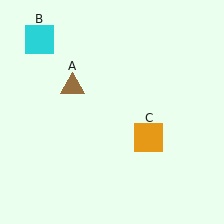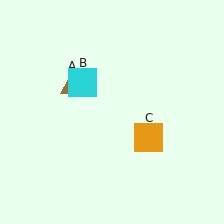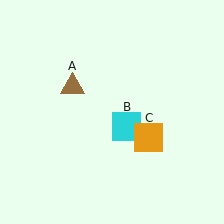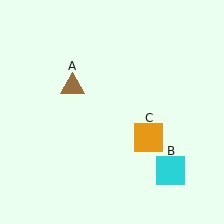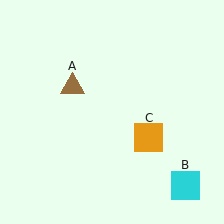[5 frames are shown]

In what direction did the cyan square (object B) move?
The cyan square (object B) moved down and to the right.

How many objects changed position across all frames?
1 object changed position: cyan square (object B).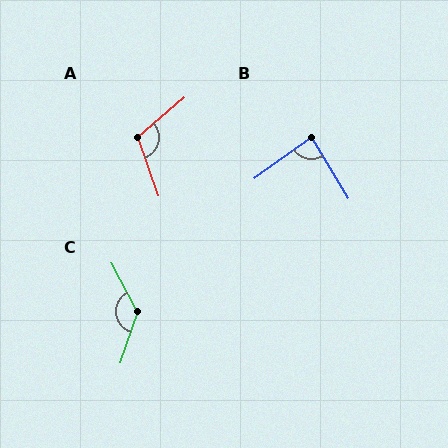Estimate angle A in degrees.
Approximately 111 degrees.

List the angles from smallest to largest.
B (85°), A (111°), C (133°).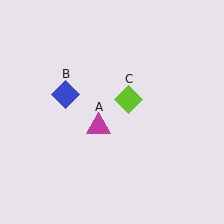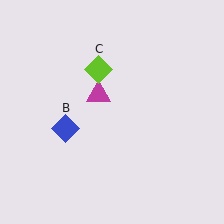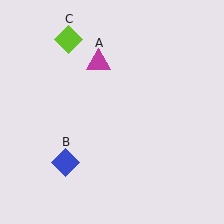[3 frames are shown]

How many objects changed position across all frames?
3 objects changed position: magenta triangle (object A), blue diamond (object B), lime diamond (object C).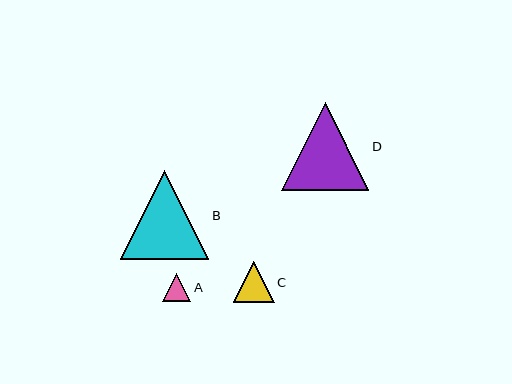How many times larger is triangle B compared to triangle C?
Triangle B is approximately 2.2 times the size of triangle C.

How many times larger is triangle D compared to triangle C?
Triangle D is approximately 2.1 times the size of triangle C.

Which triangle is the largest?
Triangle B is the largest with a size of approximately 88 pixels.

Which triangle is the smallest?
Triangle A is the smallest with a size of approximately 28 pixels.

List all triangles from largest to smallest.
From largest to smallest: B, D, C, A.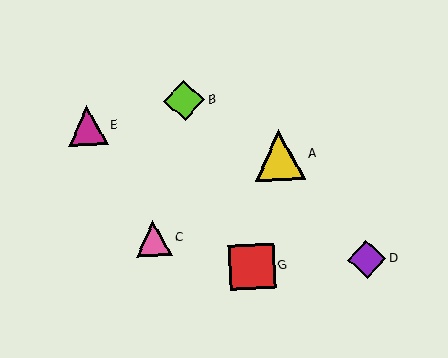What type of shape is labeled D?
Shape D is a purple diamond.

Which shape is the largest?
The yellow triangle (labeled A) is the largest.